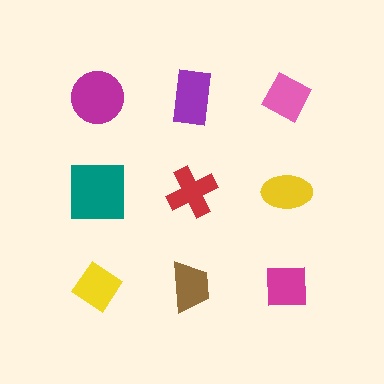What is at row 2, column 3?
A yellow ellipse.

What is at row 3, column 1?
A yellow diamond.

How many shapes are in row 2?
3 shapes.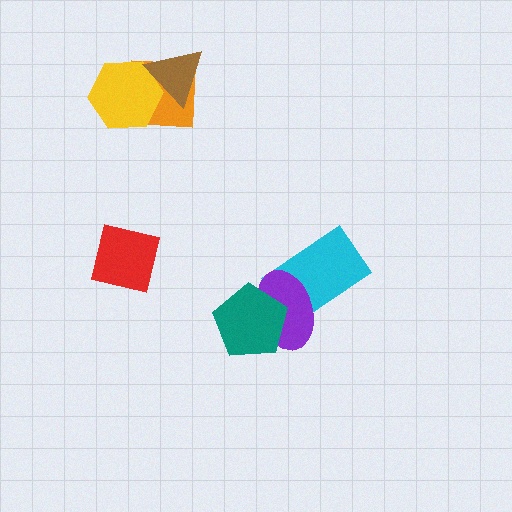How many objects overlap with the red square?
0 objects overlap with the red square.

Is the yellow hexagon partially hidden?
Yes, it is partially covered by another shape.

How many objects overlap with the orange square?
2 objects overlap with the orange square.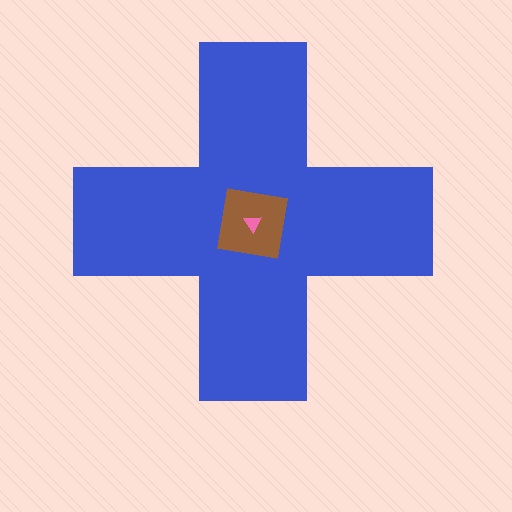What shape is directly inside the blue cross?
The brown square.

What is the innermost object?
The pink triangle.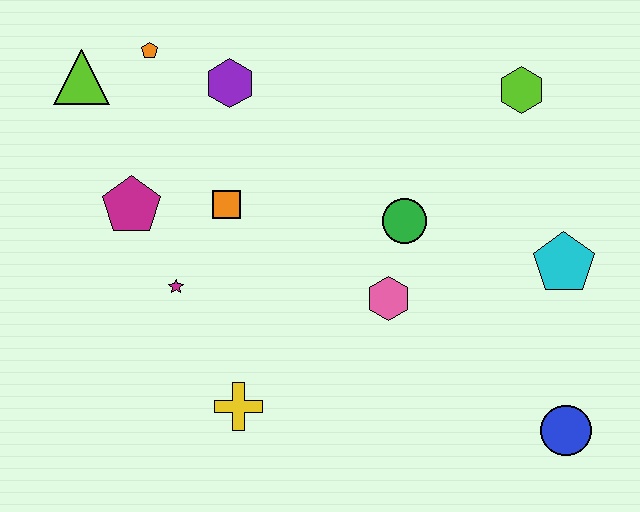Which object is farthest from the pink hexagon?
The lime triangle is farthest from the pink hexagon.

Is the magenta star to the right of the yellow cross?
No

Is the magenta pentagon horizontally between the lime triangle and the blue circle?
Yes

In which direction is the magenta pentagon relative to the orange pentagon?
The magenta pentagon is below the orange pentagon.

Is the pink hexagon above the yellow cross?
Yes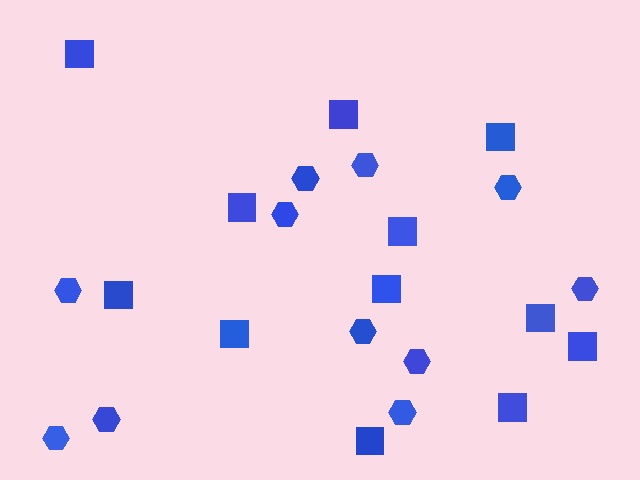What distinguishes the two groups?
There are 2 groups: one group of squares (12) and one group of hexagons (11).